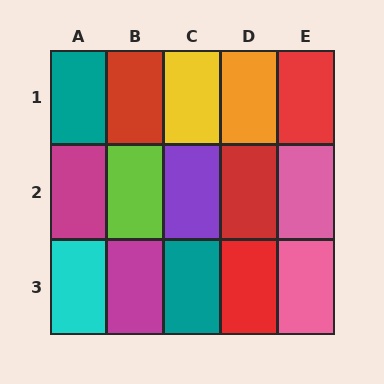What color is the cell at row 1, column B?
Red.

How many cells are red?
4 cells are red.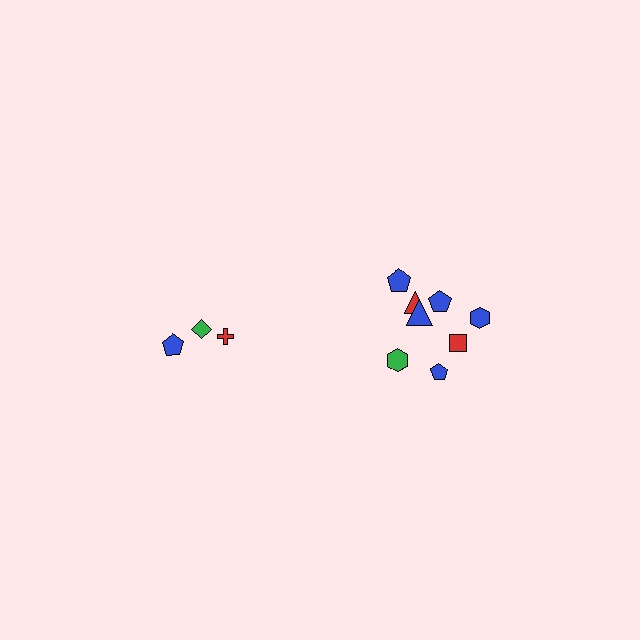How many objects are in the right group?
There are 8 objects.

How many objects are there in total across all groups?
There are 11 objects.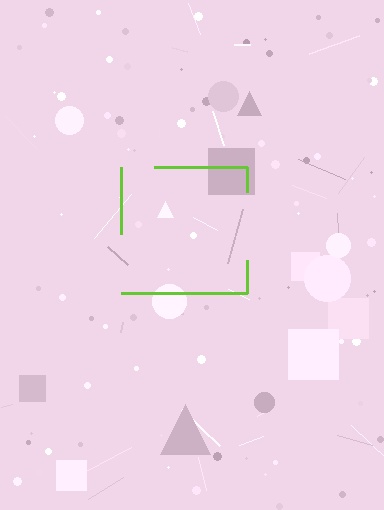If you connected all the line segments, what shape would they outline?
They would outline a square.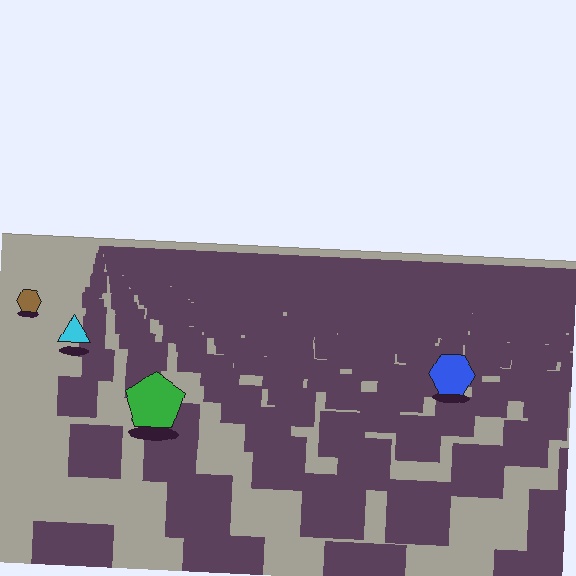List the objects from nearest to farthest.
From nearest to farthest: the green pentagon, the blue hexagon, the cyan triangle, the brown hexagon.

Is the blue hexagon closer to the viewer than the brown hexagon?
Yes. The blue hexagon is closer — you can tell from the texture gradient: the ground texture is coarser near it.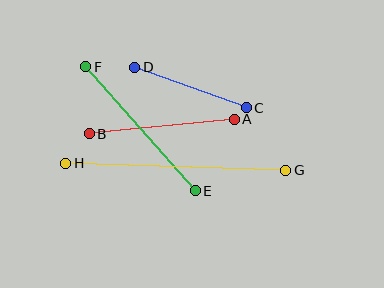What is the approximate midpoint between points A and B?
The midpoint is at approximately (162, 126) pixels.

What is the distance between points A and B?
The distance is approximately 145 pixels.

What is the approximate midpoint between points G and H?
The midpoint is at approximately (176, 167) pixels.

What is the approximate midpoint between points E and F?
The midpoint is at approximately (140, 129) pixels.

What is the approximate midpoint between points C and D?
The midpoint is at approximately (191, 88) pixels.